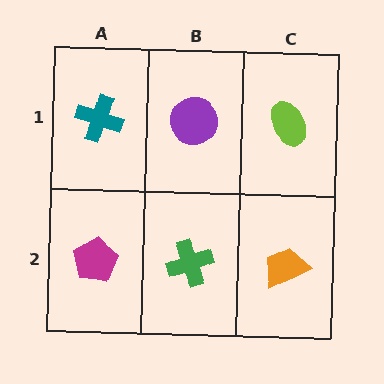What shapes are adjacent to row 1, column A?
A magenta pentagon (row 2, column A), a purple circle (row 1, column B).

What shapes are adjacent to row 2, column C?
A lime ellipse (row 1, column C), a green cross (row 2, column B).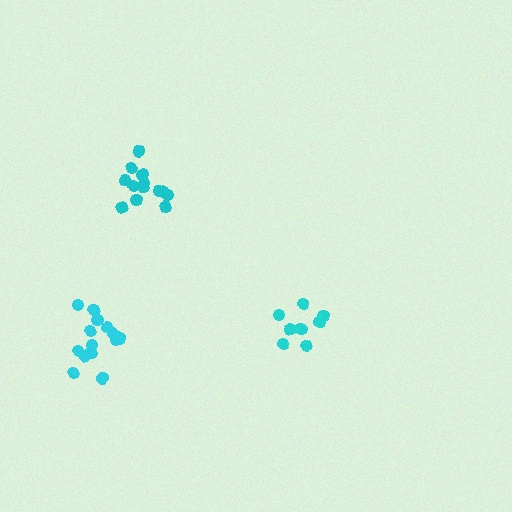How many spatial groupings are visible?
There are 3 spatial groupings.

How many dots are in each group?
Group 1: 8 dots, Group 2: 13 dots, Group 3: 14 dots (35 total).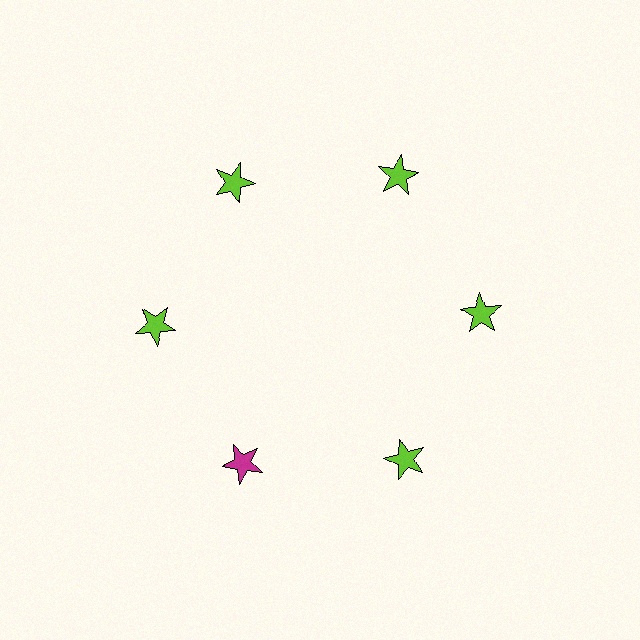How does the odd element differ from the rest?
It has a different color: magenta instead of lime.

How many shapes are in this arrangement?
There are 6 shapes arranged in a ring pattern.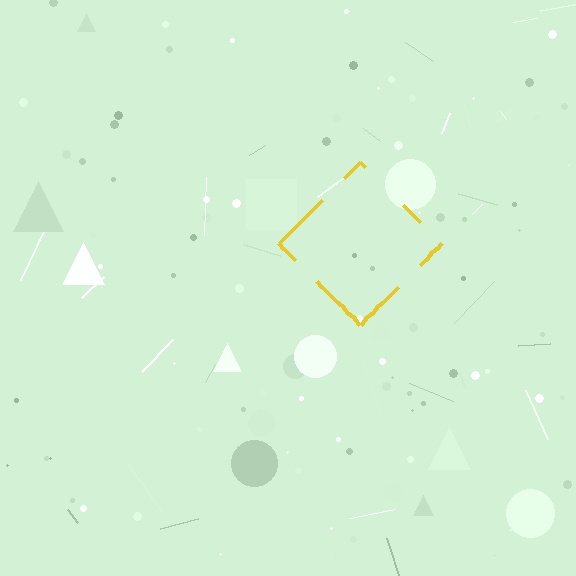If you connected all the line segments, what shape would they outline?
They would outline a diamond.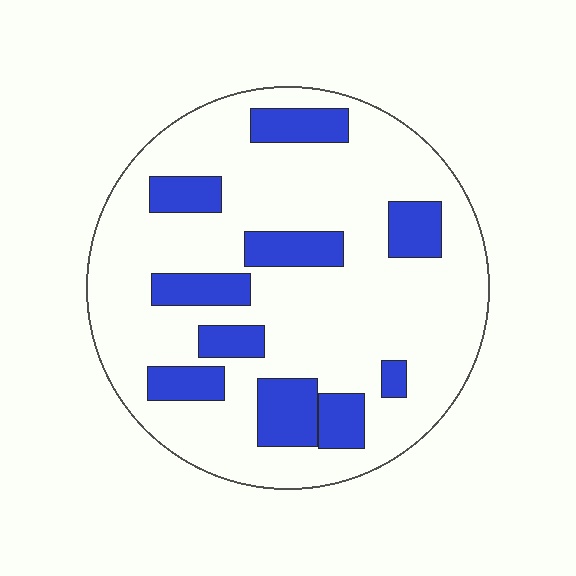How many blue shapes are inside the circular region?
10.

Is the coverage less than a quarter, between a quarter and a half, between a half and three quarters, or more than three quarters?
Less than a quarter.